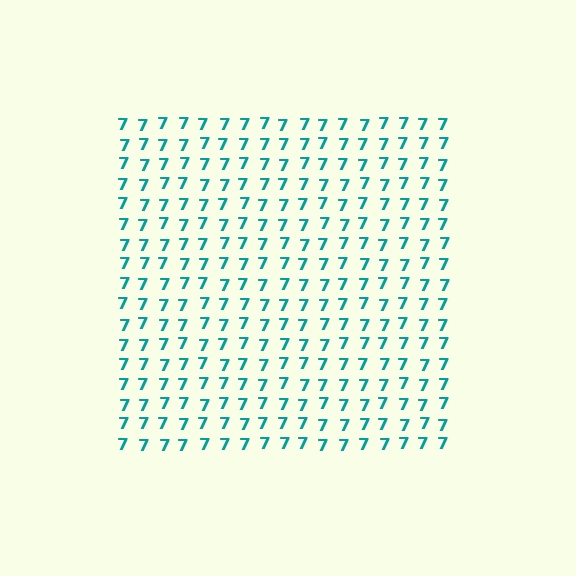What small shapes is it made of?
It is made of small digit 7's.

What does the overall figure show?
The overall figure shows a square.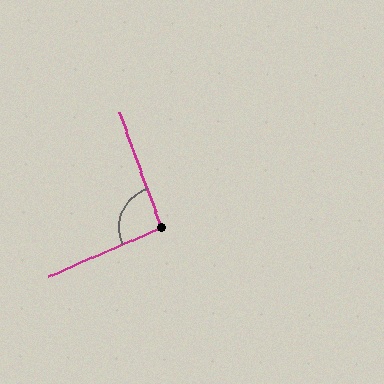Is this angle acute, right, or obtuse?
It is approximately a right angle.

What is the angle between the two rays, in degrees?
Approximately 93 degrees.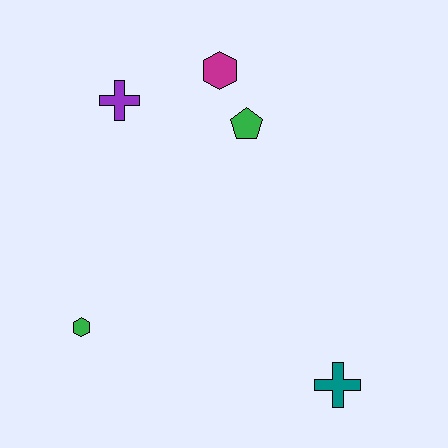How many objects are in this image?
There are 5 objects.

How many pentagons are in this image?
There is 1 pentagon.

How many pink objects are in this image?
There are no pink objects.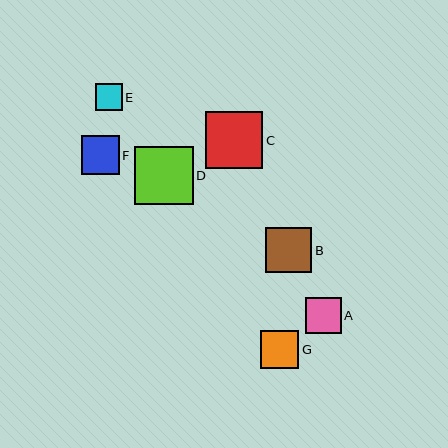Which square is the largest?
Square D is the largest with a size of approximately 58 pixels.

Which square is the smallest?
Square E is the smallest with a size of approximately 27 pixels.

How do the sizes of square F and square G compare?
Square F and square G are approximately the same size.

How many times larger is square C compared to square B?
Square C is approximately 1.2 times the size of square B.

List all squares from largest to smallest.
From largest to smallest: D, C, B, F, G, A, E.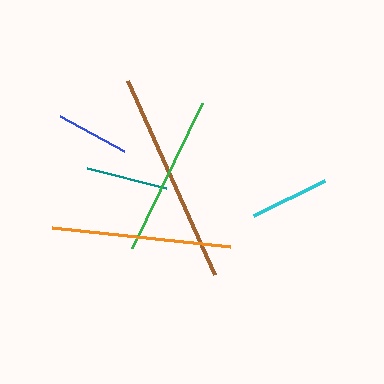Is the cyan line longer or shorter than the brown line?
The brown line is longer than the cyan line.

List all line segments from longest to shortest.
From longest to shortest: brown, orange, green, teal, cyan, blue.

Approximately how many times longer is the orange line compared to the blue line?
The orange line is approximately 2.4 times the length of the blue line.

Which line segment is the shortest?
The blue line is the shortest at approximately 73 pixels.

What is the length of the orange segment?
The orange segment is approximately 180 pixels long.